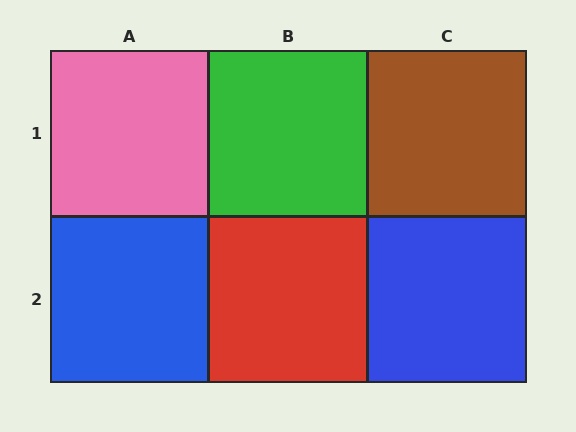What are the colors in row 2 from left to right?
Blue, red, blue.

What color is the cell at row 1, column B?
Green.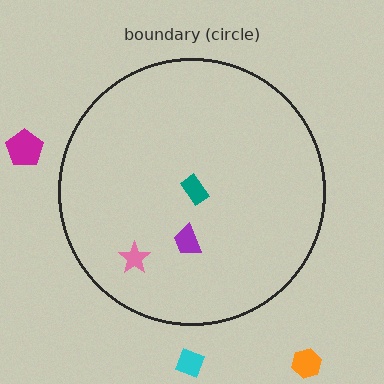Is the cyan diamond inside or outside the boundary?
Outside.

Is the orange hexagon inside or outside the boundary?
Outside.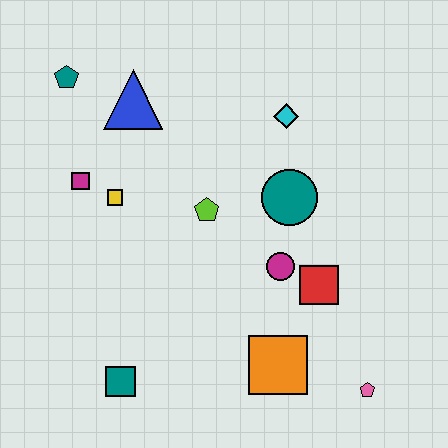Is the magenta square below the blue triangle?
Yes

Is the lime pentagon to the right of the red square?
No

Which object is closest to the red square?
The magenta circle is closest to the red square.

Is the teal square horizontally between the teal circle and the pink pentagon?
No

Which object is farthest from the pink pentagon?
The teal pentagon is farthest from the pink pentagon.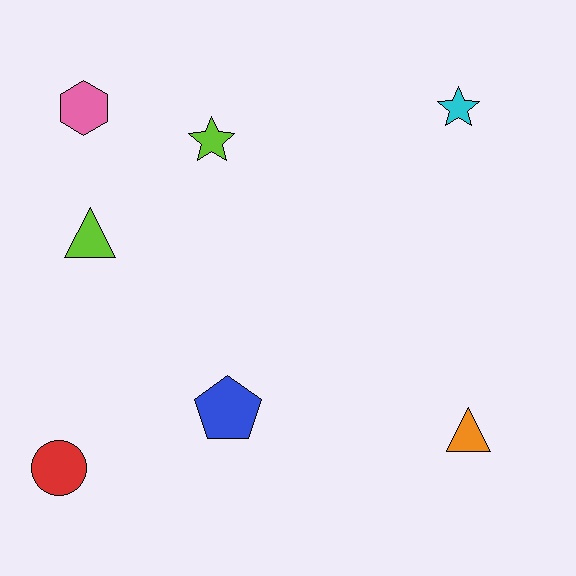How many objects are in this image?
There are 7 objects.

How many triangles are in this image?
There are 2 triangles.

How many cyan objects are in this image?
There is 1 cyan object.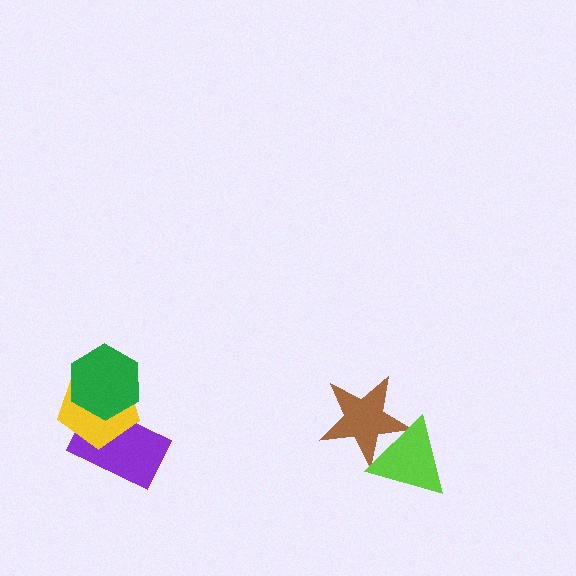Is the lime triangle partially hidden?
No, no other shape covers it.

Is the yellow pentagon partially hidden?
Yes, it is partially covered by another shape.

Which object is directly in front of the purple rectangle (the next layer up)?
The yellow pentagon is directly in front of the purple rectangle.